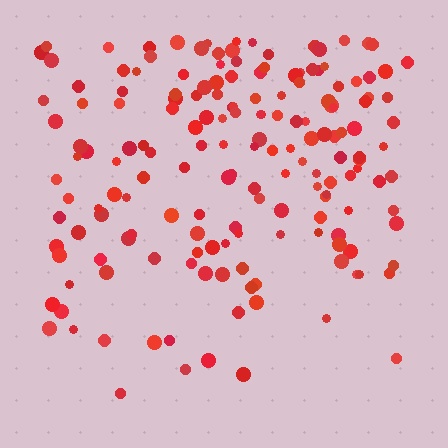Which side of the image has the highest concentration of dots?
The top.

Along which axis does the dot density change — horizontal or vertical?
Vertical.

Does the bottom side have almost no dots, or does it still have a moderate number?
Still a moderate number, just noticeably fewer than the top.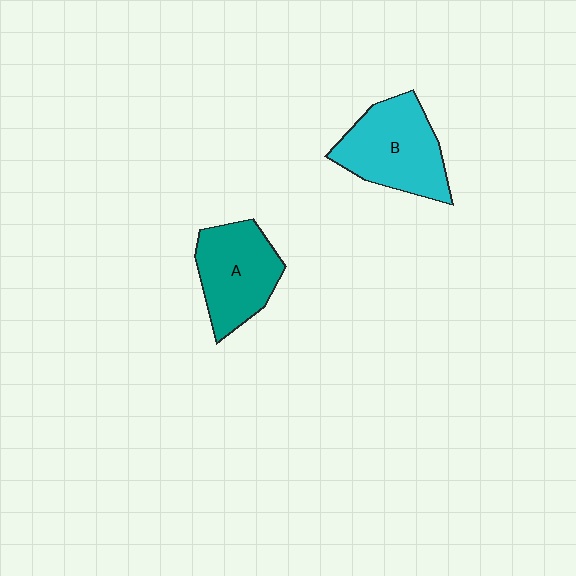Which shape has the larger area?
Shape B (cyan).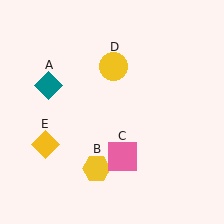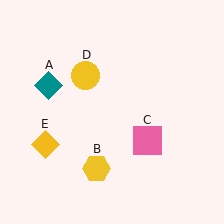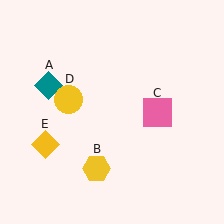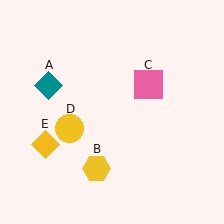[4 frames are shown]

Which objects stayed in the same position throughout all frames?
Teal diamond (object A) and yellow hexagon (object B) and yellow diamond (object E) remained stationary.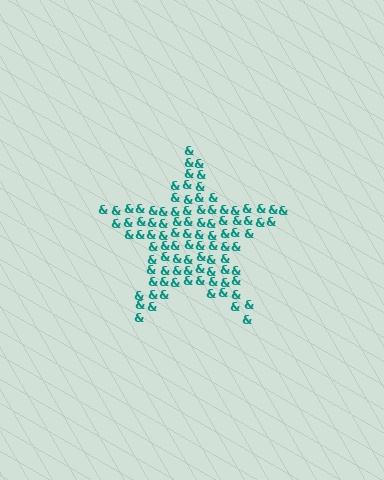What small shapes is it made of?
It is made of small ampersands.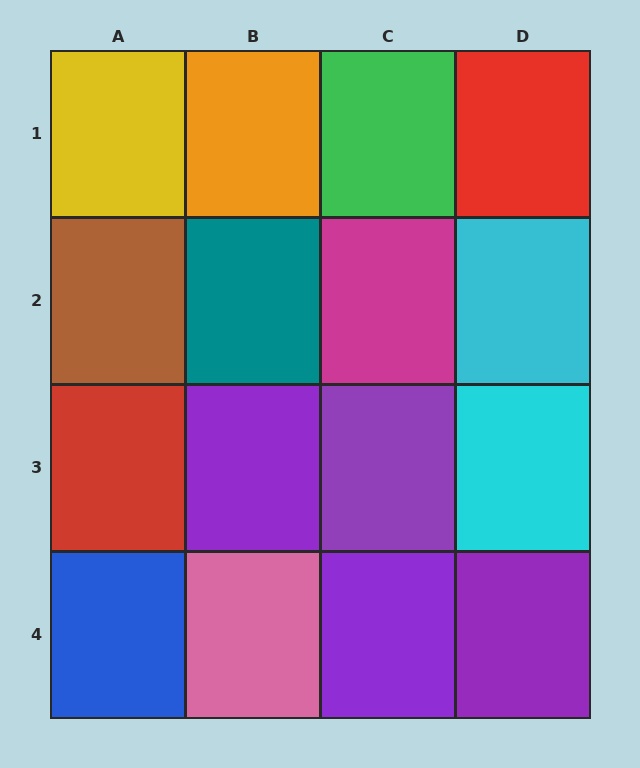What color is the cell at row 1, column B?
Orange.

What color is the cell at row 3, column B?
Purple.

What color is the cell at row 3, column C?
Purple.